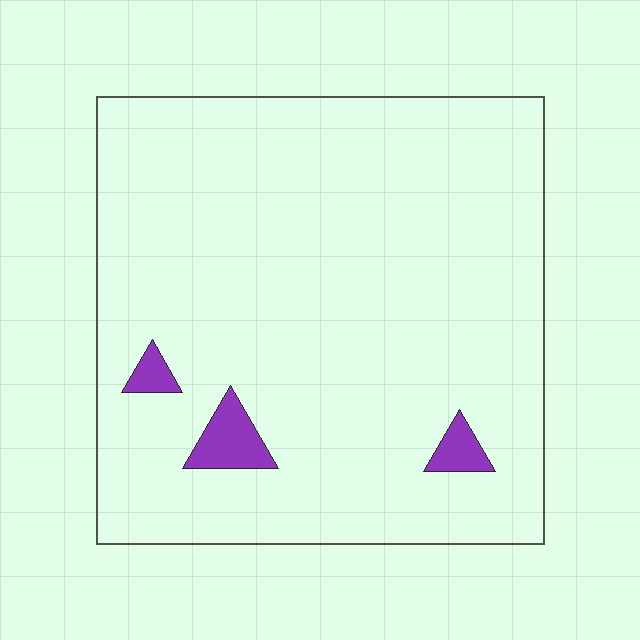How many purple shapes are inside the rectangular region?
3.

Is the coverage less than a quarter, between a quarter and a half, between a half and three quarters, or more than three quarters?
Less than a quarter.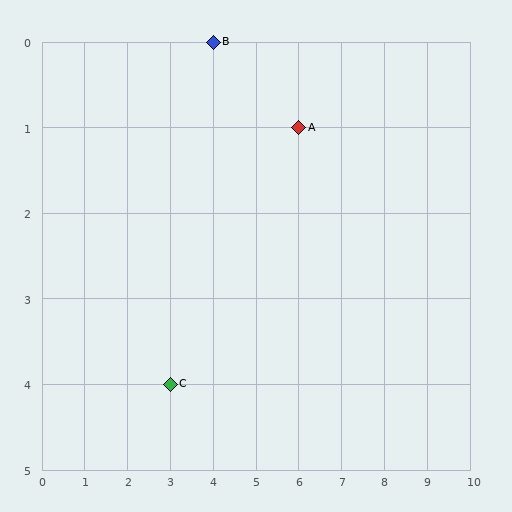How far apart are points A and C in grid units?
Points A and C are 3 columns and 3 rows apart (about 4.2 grid units diagonally).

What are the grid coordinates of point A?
Point A is at grid coordinates (6, 1).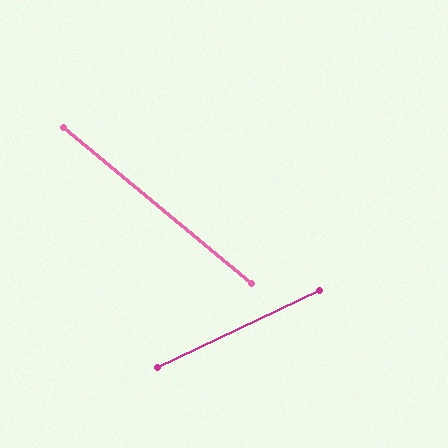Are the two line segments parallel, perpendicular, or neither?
Neither parallel nor perpendicular — they differ by about 65°.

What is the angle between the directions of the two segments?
Approximately 65 degrees.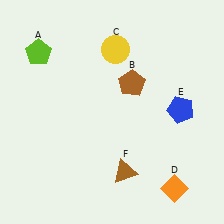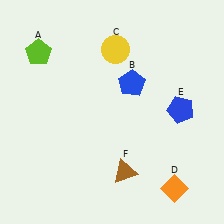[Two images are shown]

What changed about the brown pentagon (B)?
In Image 1, B is brown. In Image 2, it changed to blue.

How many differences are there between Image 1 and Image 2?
There is 1 difference between the two images.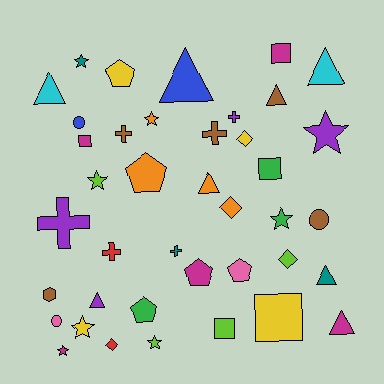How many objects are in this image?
There are 40 objects.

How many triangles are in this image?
There are 8 triangles.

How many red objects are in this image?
There are 2 red objects.